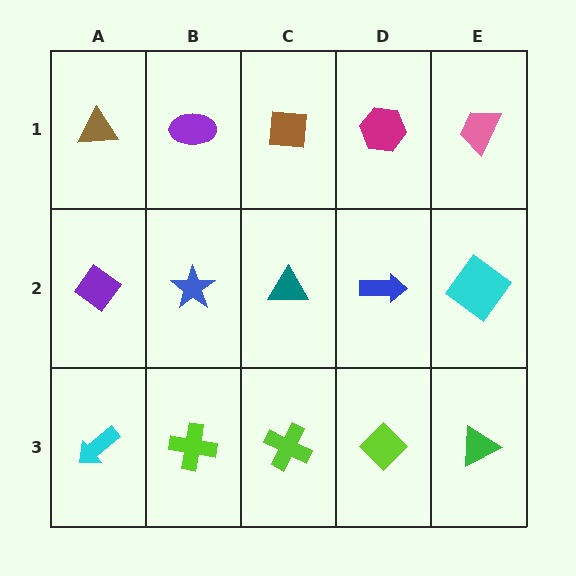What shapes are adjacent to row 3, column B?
A blue star (row 2, column B), a cyan arrow (row 3, column A), a lime cross (row 3, column C).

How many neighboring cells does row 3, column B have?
3.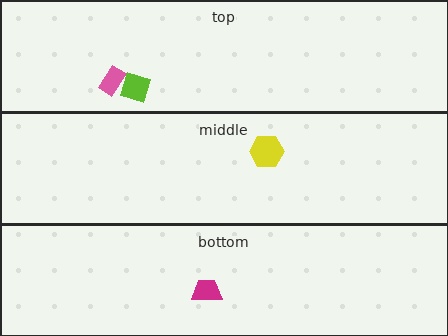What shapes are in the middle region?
The yellow hexagon.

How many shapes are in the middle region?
1.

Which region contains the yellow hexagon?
The middle region.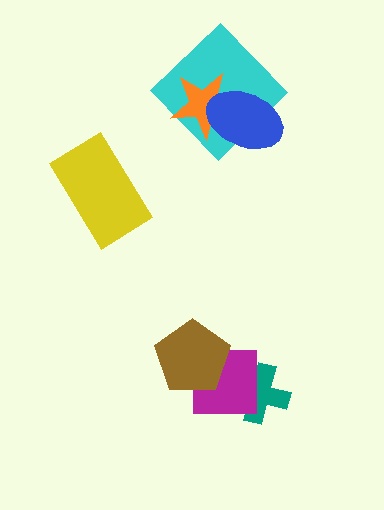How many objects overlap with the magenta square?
2 objects overlap with the magenta square.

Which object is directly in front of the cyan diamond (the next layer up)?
The orange star is directly in front of the cyan diamond.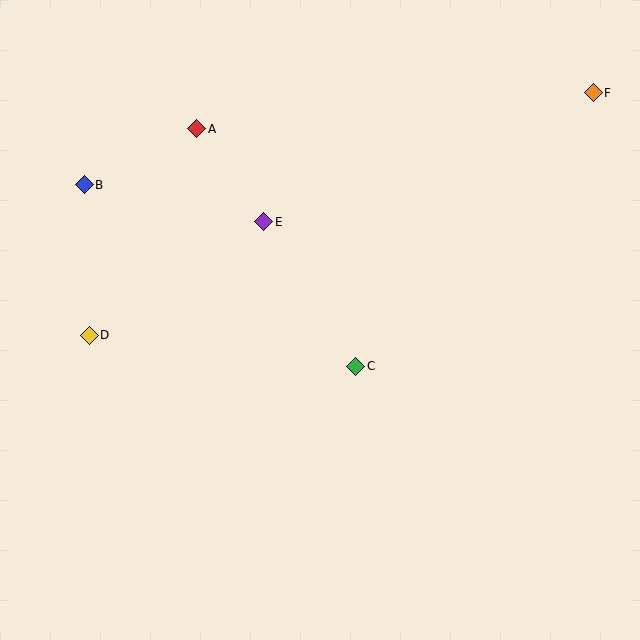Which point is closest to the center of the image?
Point C at (356, 366) is closest to the center.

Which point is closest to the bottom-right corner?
Point C is closest to the bottom-right corner.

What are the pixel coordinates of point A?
Point A is at (197, 129).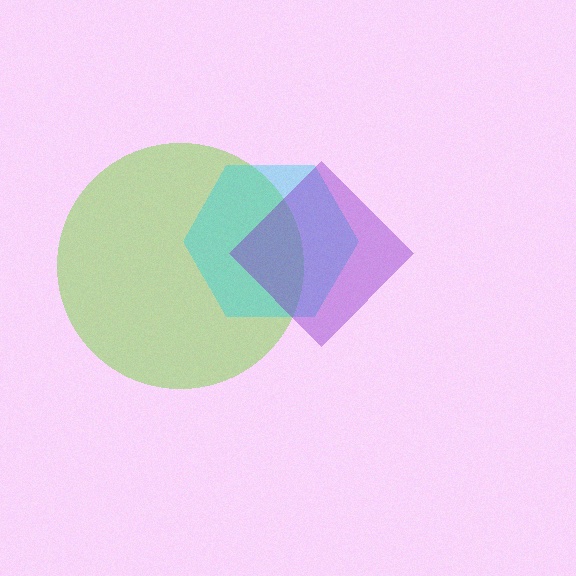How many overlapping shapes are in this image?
There are 3 overlapping shapes in the image.